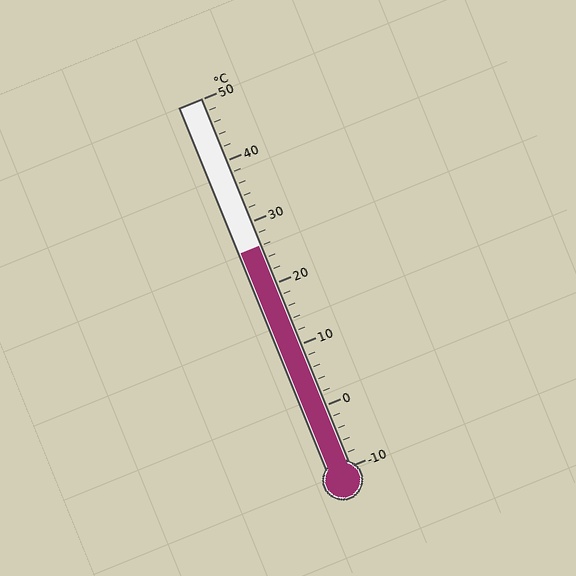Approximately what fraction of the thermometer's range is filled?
The thermometer is filled to approximately 60% of its range.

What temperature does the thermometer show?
The thermometer shows approximately 26°C.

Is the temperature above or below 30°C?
The temperature is below 30°C.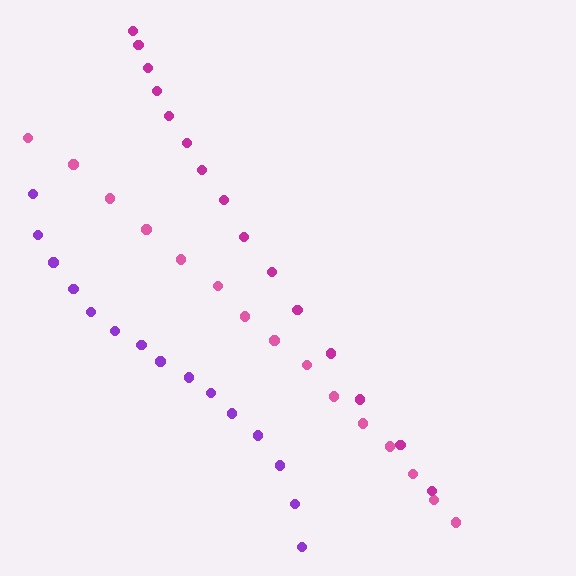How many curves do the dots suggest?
There are 3 distinct paths.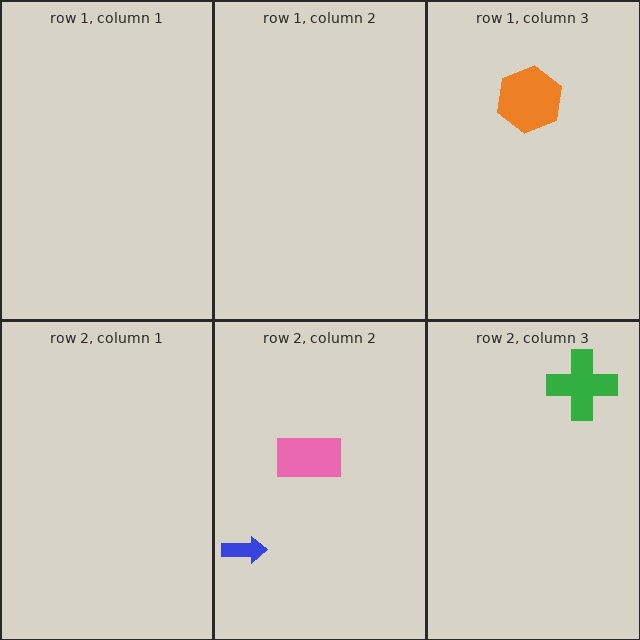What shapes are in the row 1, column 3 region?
The orange hexagon.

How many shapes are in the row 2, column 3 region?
1.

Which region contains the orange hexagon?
The row 1, column 3 region.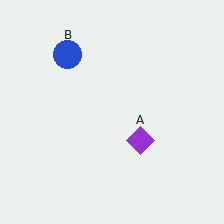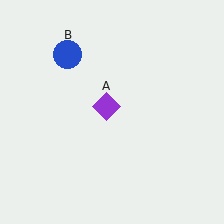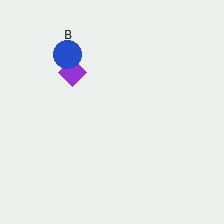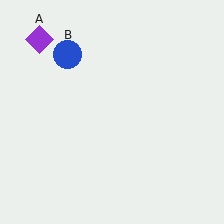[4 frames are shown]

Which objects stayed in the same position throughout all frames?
Blue circle (object B) remained stationary.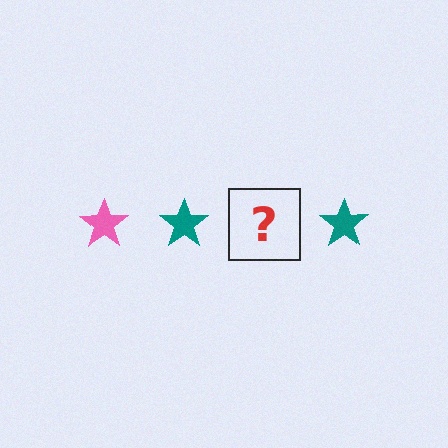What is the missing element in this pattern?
The missing element is a pink star.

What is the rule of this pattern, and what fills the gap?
The rule is that the pattern cycles through pink, teal stars. The gap should be filled with a pink star.